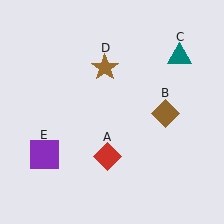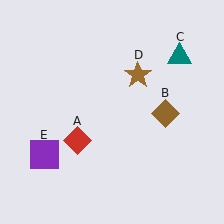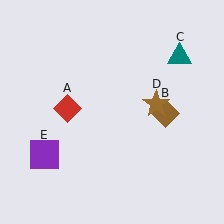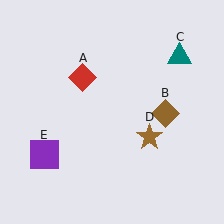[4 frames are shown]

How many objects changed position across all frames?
2 objects changed position: red diamond (object A), brown star (object D).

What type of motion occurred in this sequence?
The red diamond (object A), brown star (object D) rotated clockwise around the center of the scene.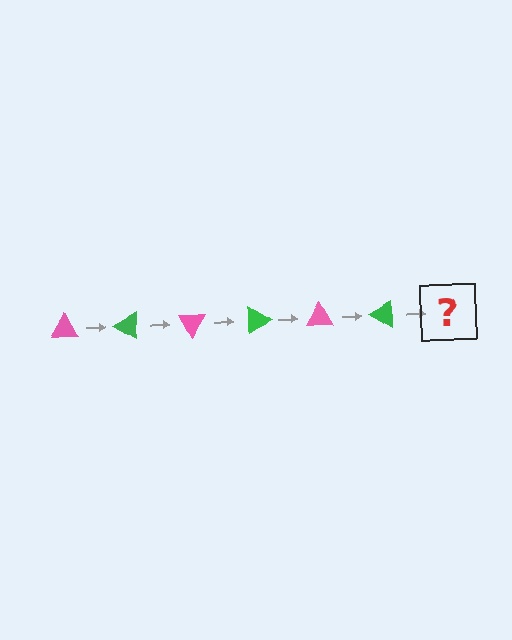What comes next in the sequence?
The next element should be a pink triangle, rotated 180 degrees from the start.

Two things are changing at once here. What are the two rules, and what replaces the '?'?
The two rules are that it rotates 30 degrees each step and the color cycles through pink and green. The '?' should be a pink triangle, rotated 180 degrees from the start.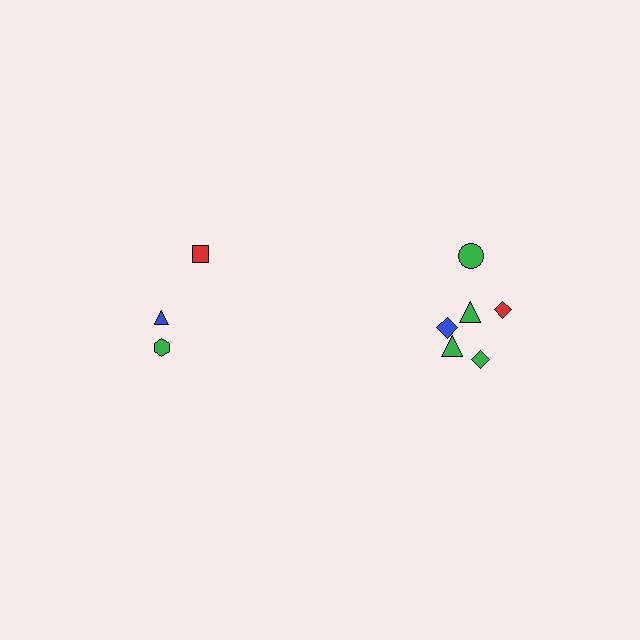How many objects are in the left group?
There are 3 objects.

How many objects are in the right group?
There are 6 objects.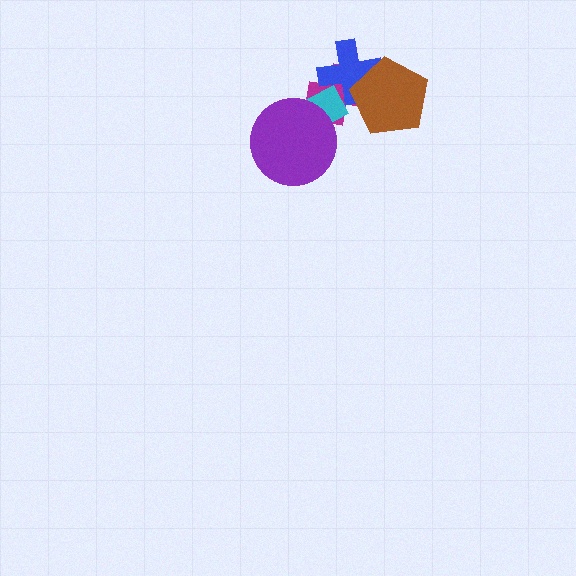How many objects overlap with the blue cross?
3 objects overlap with the blue cross.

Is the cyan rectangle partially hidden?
Yes, it is partially covered by another shape.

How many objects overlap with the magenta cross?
4 objects overlap with the magenta cross.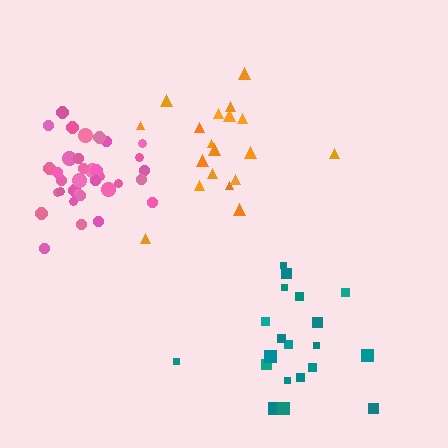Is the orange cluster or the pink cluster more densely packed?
Pink.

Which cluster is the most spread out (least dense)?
Orange.